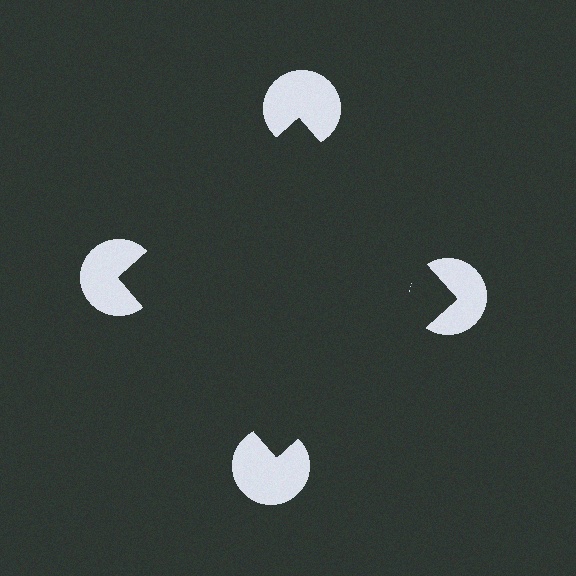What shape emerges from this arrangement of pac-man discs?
An illusory square — its edges are inferred from the aligned wedge cuts in the pac-man discs, not physically drawn.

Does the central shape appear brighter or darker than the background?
It typically appears slightly darker than the background, even though no actual brightness change is drawn.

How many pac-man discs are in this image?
There are 4 — one at each vertex of the illusory square.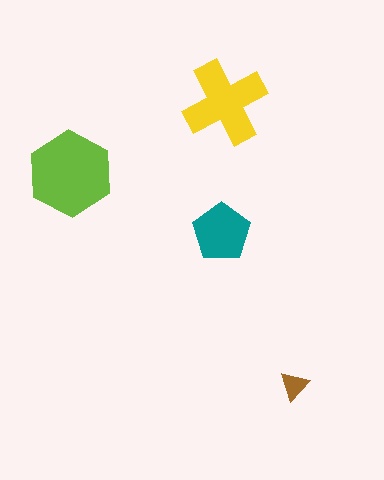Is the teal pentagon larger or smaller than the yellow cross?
Smaller.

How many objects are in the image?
There are 4 objects in the image.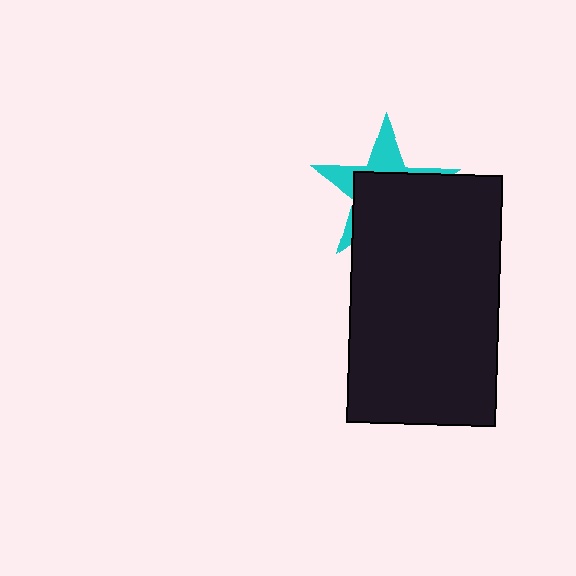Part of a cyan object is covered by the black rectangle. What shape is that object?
It is a star.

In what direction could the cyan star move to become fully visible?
The cyan star could move up. That would shift it out from behind the black rectangle entirely.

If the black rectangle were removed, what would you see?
You would see the complete cyan star.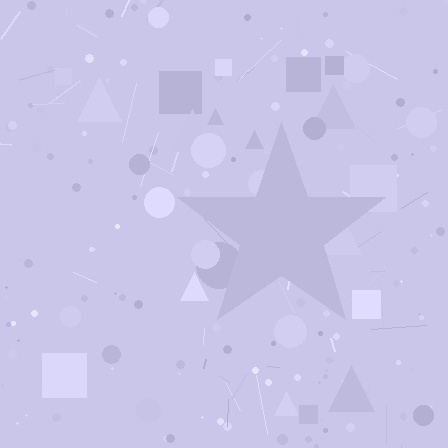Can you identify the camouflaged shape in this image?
The camouflaged shape is a star.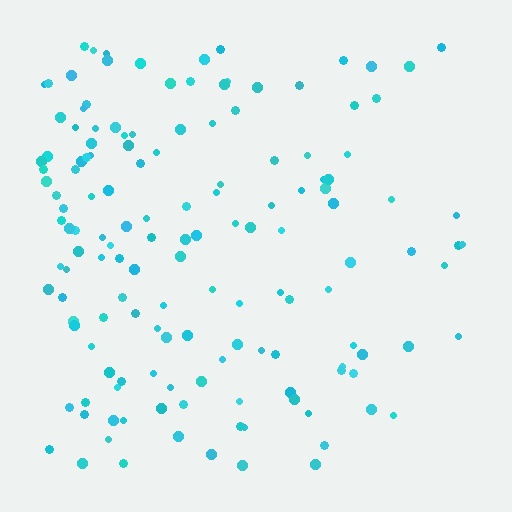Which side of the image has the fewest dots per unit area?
The right.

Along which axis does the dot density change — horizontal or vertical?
Horizontal.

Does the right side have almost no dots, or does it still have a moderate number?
Still a moderate number, just noticeably fewer than the left.